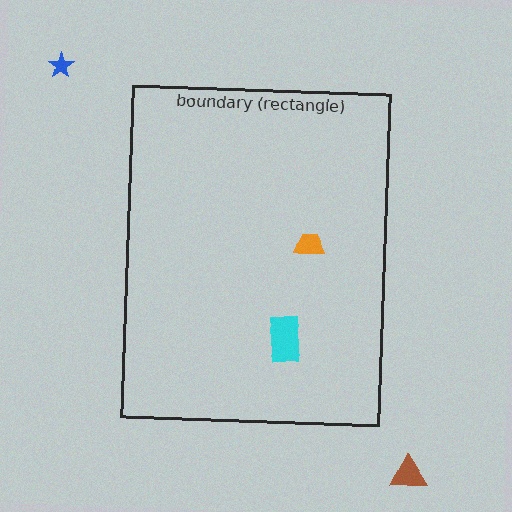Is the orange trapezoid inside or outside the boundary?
Inside.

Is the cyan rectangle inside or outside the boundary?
Inside.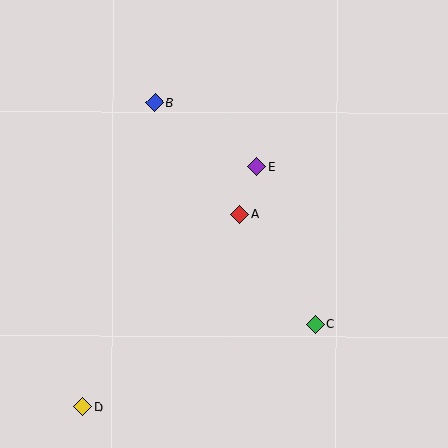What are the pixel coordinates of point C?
Point C is at (315, 325).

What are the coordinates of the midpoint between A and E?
The midpoint between A and E is at (248, 190).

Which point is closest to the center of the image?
Point A at (240, 214) is closest to the center.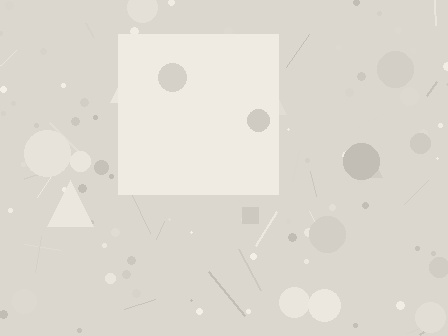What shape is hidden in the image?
A square is hidden in the image.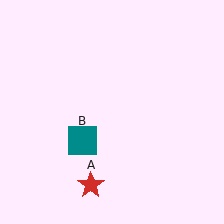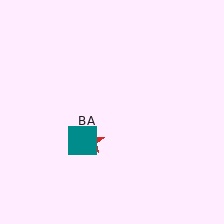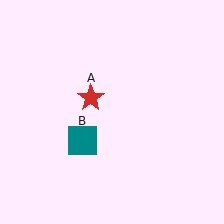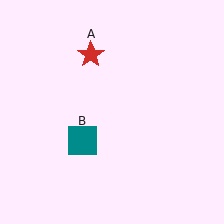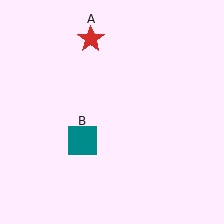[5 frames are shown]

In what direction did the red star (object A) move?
The red star (object A) moved up.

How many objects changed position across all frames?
1 object changed position: red star (object A).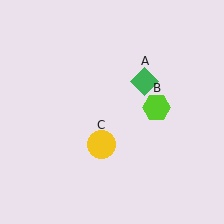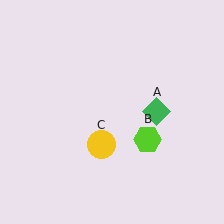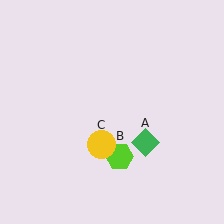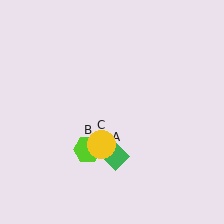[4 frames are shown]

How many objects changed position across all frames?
2 objects changed position: green diamond (object A), lime hexagon (object B).